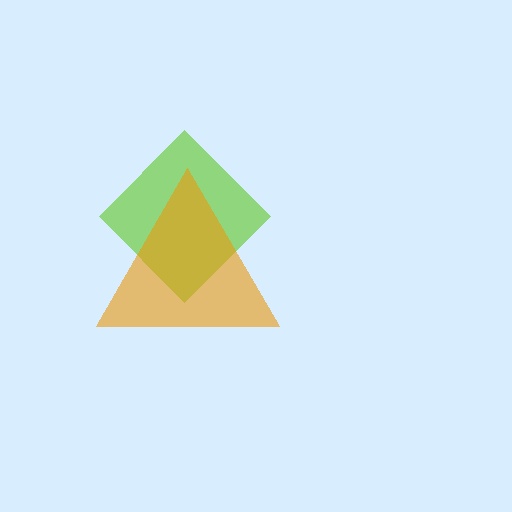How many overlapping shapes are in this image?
There are 2 overlapping shapes in the image.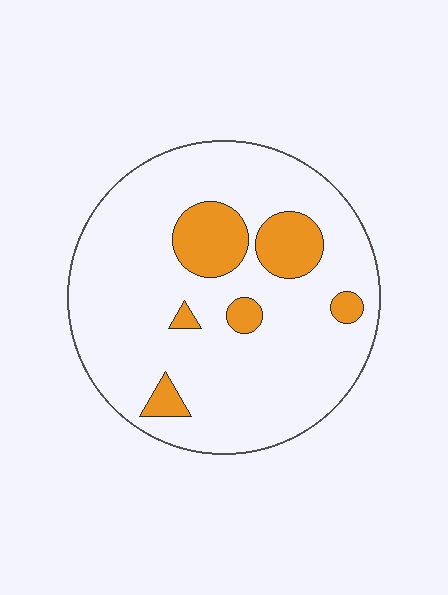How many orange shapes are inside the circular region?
6.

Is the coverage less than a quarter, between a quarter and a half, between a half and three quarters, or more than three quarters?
Less than a quarter.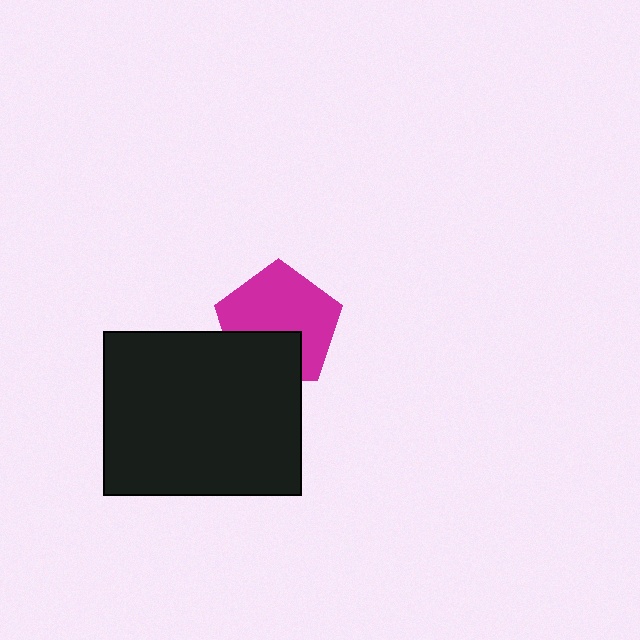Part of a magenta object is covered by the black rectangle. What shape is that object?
It is a pentagon.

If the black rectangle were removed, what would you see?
You would see the complete magenta pentagon.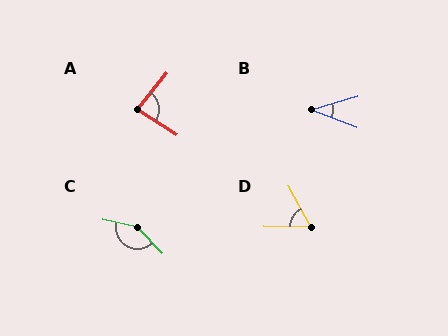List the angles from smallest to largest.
B (37°), D (61°), A (84°), C (145°).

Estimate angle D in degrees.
Approximately 61 degrees.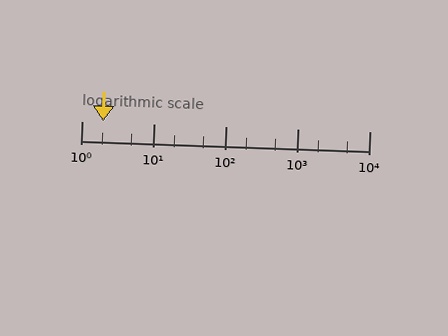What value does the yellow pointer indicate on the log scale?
The pointer indicates approximately 2.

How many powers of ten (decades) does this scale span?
The scale spans 4 decades, from 1 to 10000.